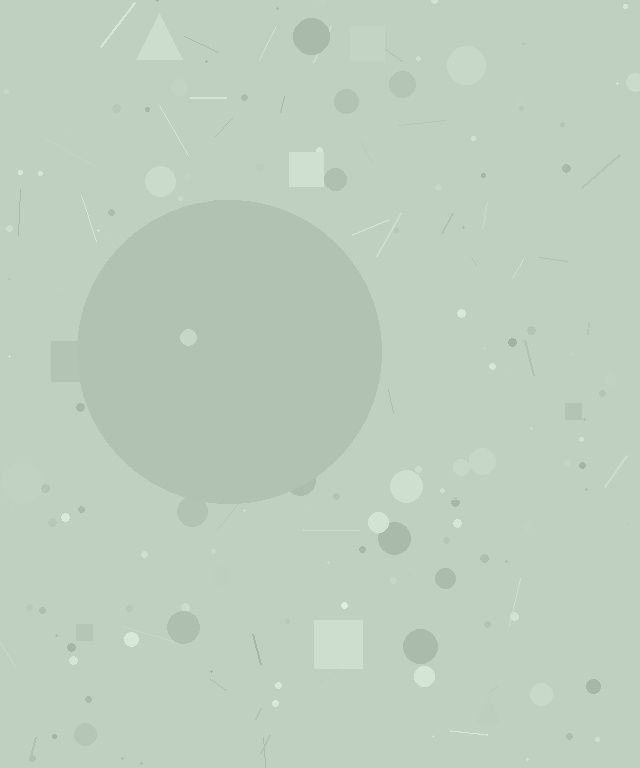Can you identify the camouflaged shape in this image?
The camouflaged shape is a circle.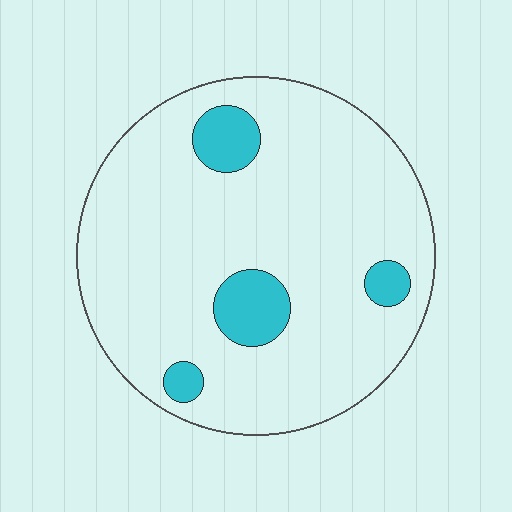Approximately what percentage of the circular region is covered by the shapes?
Approximately 10%.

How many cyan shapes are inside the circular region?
4.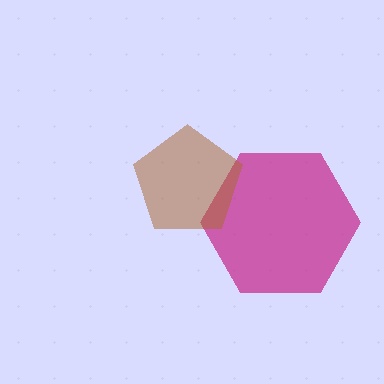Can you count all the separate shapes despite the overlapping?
Yes, there are 2 separate shapes.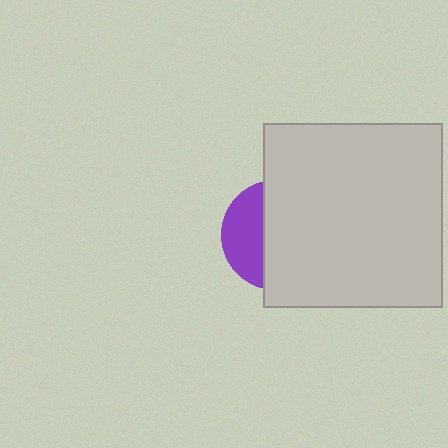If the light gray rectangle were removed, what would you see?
You would see the complete purple circle.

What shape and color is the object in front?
The object in front is a light gray rectangle.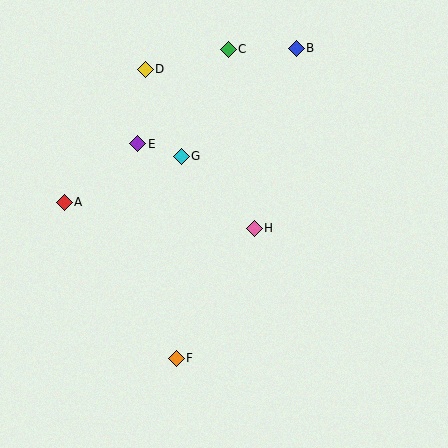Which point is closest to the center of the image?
Point H at (254, 228) is closest to the center.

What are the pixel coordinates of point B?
Point B is at (296, 48).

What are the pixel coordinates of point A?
Point A is at (64, 202).